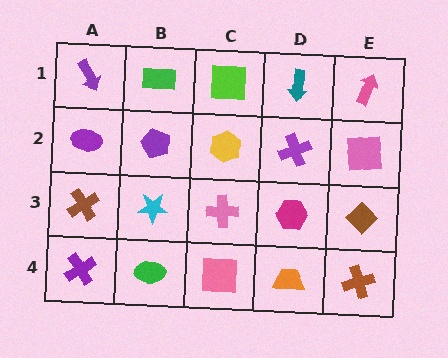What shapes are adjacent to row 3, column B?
A purple pentagon (row 2, column B), a green ellipse (row 4, column B), a brown cross (row 3, column A), a pink cross (row 3, column C).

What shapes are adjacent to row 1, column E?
A pink square (row 2, column E), a teal arrow (row 1, column D).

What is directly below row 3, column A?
A purple cross.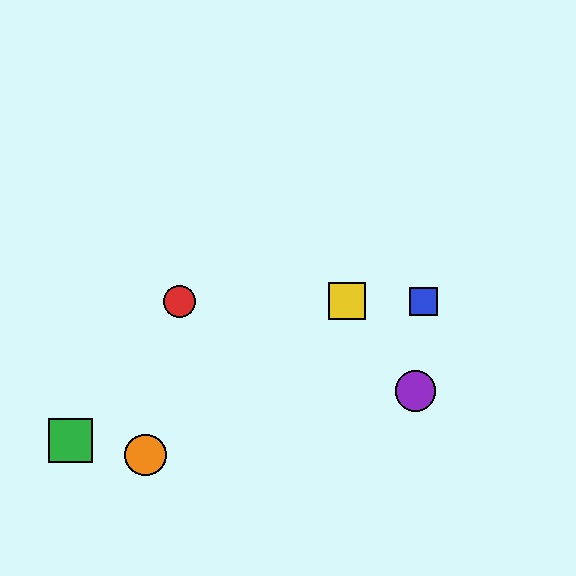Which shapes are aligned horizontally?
The red circle, the blue square, the yellow square are aligned horizontally.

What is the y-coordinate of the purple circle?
The purple circle is at y≈391.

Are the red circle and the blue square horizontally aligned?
Yes, both are at y≈301.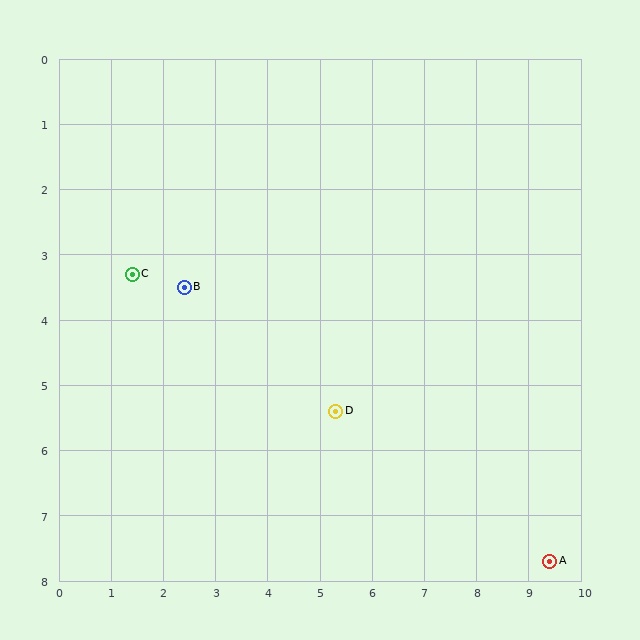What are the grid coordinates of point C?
Point C is at approximately (1.4, 3.3).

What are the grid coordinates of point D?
Point D is at approximately (5.3, 5.4).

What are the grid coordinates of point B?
Point B is at approximately (2.4, 3.5).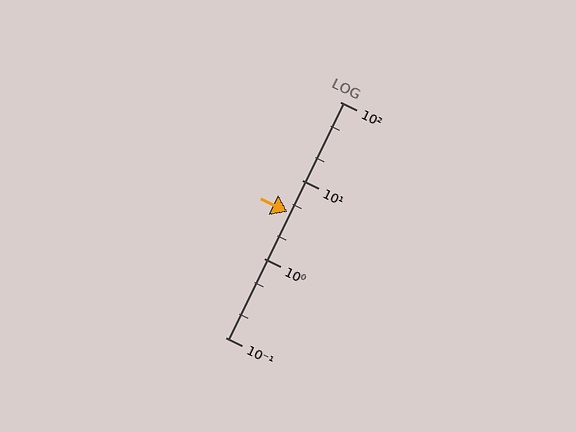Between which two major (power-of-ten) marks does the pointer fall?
The pointer is between 1 and 10.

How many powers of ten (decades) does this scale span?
The scale spans 3 decades, from 0.1 to 100.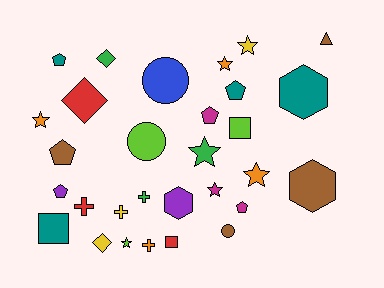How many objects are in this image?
There are 30 objects.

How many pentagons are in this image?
There are 6 pentagons.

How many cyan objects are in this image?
There are no cyan objects.